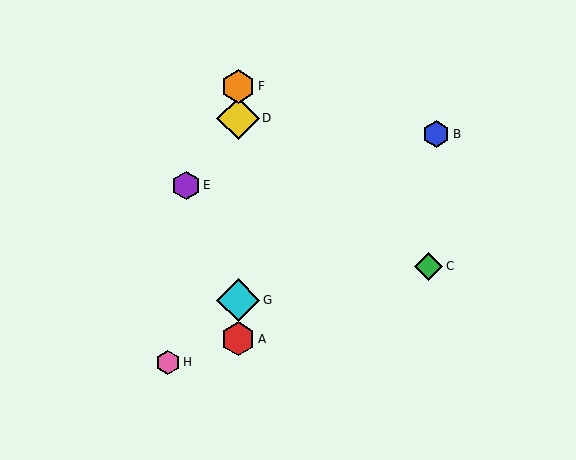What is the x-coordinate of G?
Object G is at x≈238.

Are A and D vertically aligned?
Yes, both are at x≈238.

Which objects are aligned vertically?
Objects A, D, F, G are aligned vertically.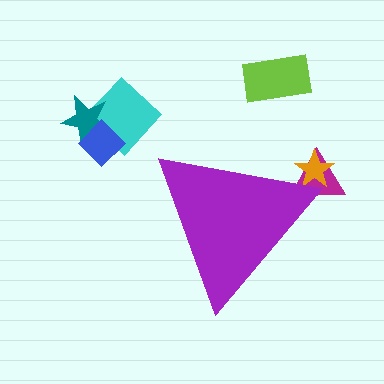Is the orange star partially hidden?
Yes, the orange star is partially hidden behind the purple triangle.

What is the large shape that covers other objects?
A purple triangle.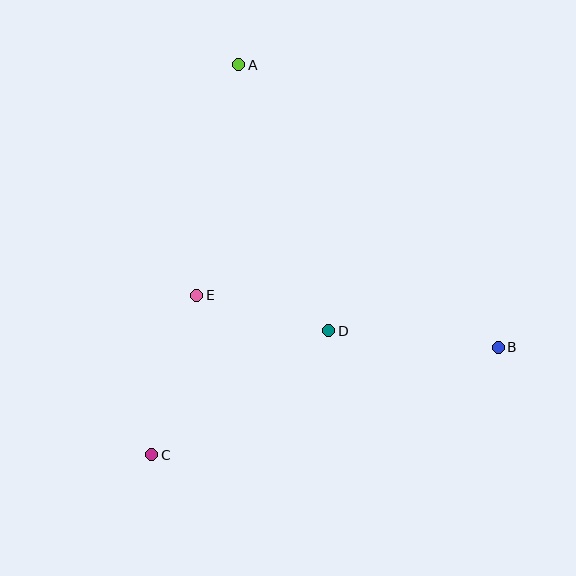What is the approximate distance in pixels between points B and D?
The distance between B and D is approximately 170 pixels.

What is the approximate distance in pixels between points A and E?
The distance between A and E is approximately 235 pixels.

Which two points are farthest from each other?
Points A and C are farthest from each other.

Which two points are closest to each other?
Points D and E are closest to each other.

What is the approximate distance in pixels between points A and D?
The distance between A and D is approximately 281 pixels.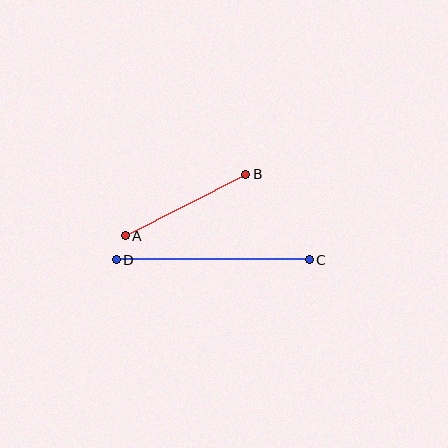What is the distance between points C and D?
The distance is approximately 193 pixels.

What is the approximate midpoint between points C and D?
The midpoint is at approximately (213, 260) pixels.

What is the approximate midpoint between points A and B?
The midpoint is at approximately (186, 205) pixels.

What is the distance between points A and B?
The distance is approximately 136 pixels.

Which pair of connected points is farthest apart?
Points C and D are farthest apart.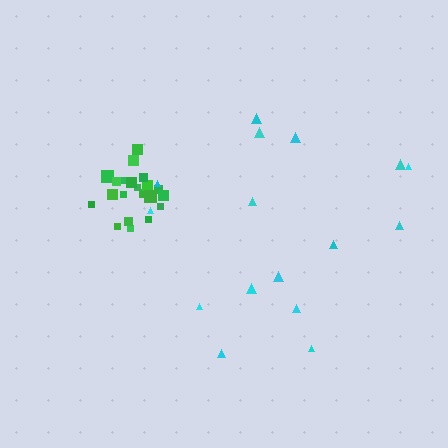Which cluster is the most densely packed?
Green.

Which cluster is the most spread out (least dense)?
Cyan.